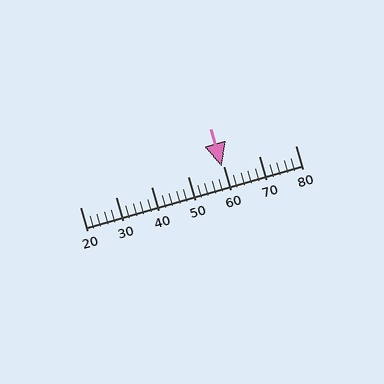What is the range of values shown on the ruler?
The ruler shows values from 20 to 80.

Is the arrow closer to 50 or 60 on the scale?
The arrow is closer to 60.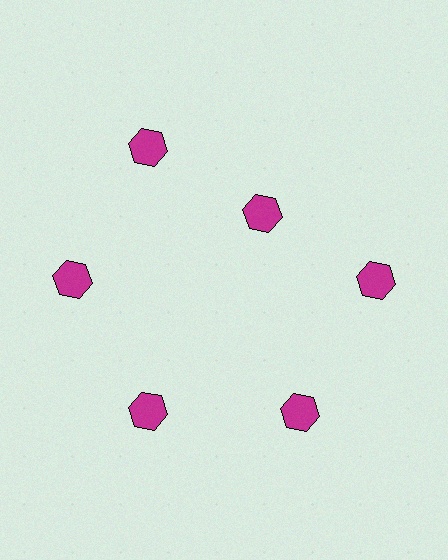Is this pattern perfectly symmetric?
No. The 6 magenta hexagons are arranged in a ring, but one element near the 1 o'clock position is pulled inward toward the center, breaking the 6-fold rotational symmetry.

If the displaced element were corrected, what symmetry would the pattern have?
It would have 6-fold rotational symmetry — the pattern would map onto itself every 60 degrees.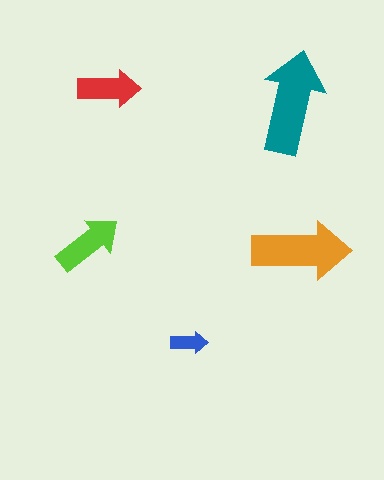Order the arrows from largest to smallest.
the teal one, the orange one, the lime one, the red one, the blue one.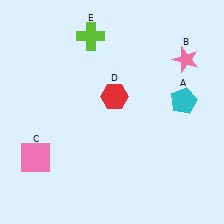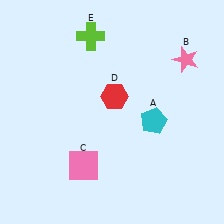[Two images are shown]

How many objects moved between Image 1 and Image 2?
2 objects moved between the two images.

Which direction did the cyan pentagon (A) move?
The cyan pentagon (A) moved left.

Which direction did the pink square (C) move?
The pink square (C) moved right.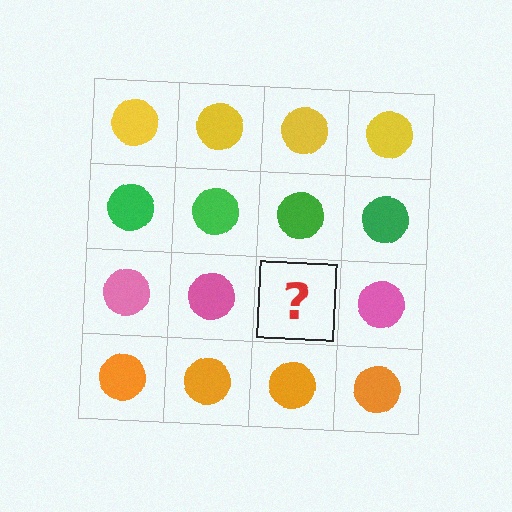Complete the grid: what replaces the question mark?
The question mark should be replaced with a pink circle.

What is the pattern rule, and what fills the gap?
The rule is that each row has a consistent color. The gap should be filled with a pink circle.